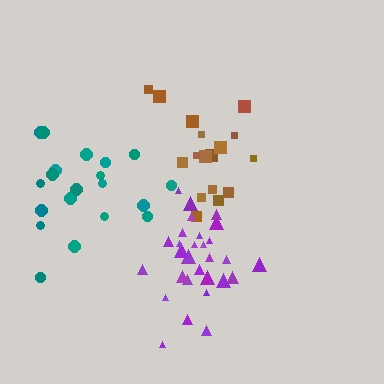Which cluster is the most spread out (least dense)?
Teal.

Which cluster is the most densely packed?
Purple.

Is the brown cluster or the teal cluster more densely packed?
Brown.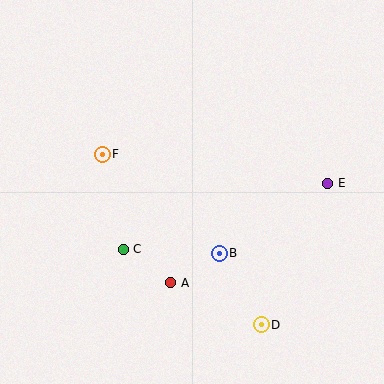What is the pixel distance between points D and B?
The distance between D and B is 83 pixels.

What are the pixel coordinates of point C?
Point C is at (123, 249).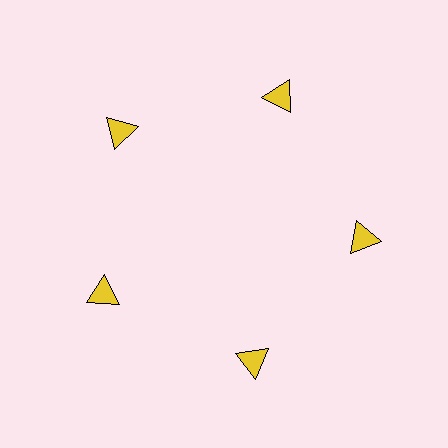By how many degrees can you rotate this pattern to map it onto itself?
The pattern maps onto itself every 72 degrees of rotation.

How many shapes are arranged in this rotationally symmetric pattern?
There are 5 shapes, arranged in 5 groups of 1.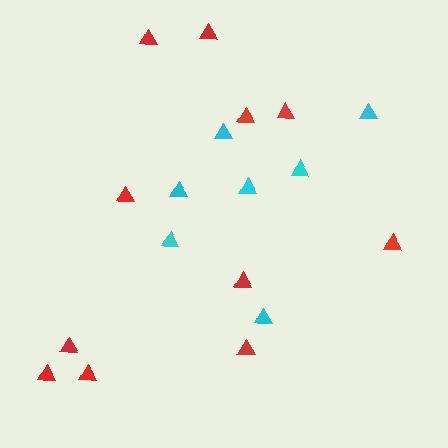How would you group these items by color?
There are 2 groups: one group of red triangles (11) and one group of cyan triangles (7).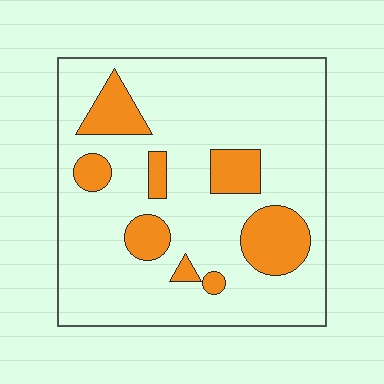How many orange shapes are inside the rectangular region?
8.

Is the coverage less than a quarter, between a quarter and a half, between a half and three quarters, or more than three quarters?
Less than a quarter.